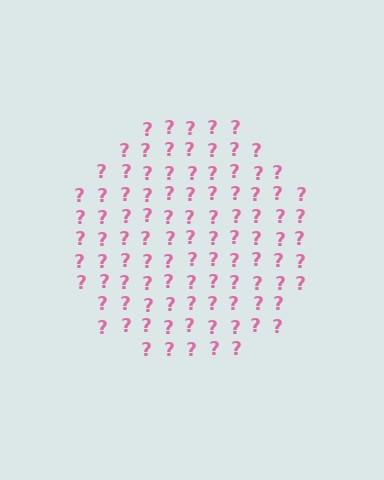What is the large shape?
The large shape is a circle.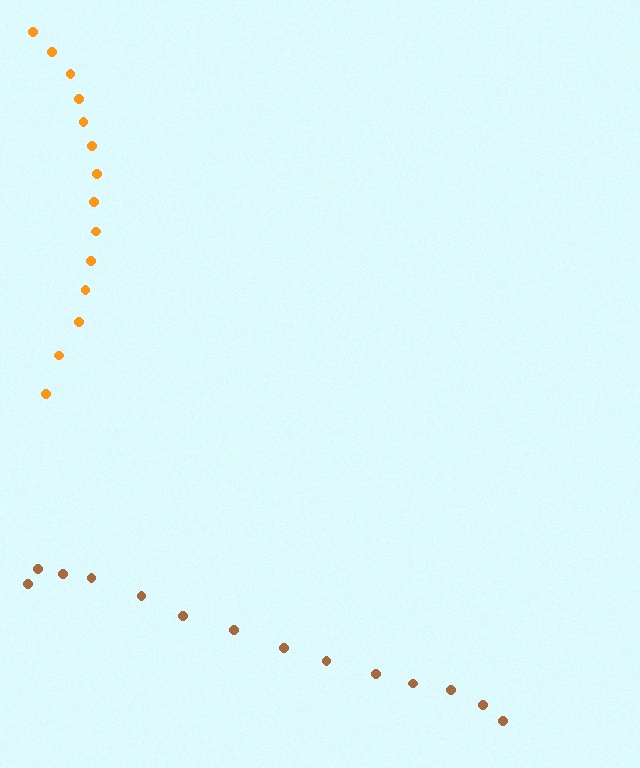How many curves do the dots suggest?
There are 2 distinct paths.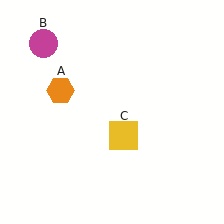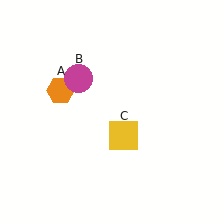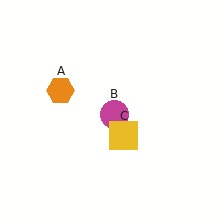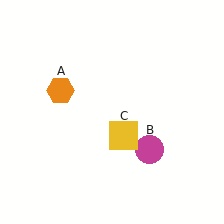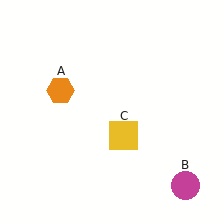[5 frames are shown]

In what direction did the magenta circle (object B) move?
The magenta circle (object B) moved down and to the right.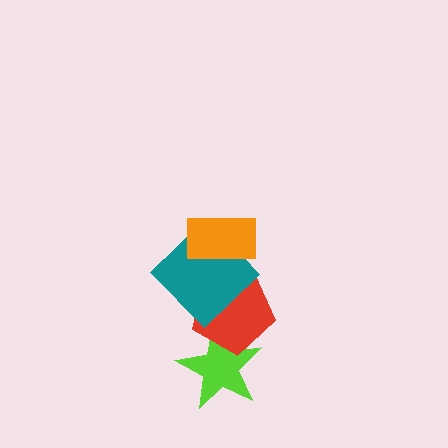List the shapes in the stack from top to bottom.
From top to bottom: the orange rectangle, the teal diamond, the red pentagon, the lime star.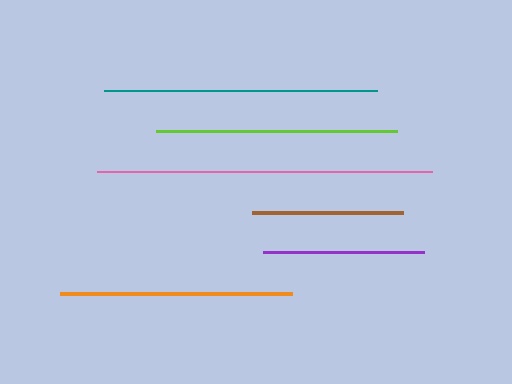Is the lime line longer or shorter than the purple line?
The lime line is longer than the purple line.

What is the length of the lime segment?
The lime segment is approximately 241 pixels long.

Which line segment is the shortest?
The brown line is the shortest at approximately 151 pixels.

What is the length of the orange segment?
The orange segment is approximately 232 pixels long.